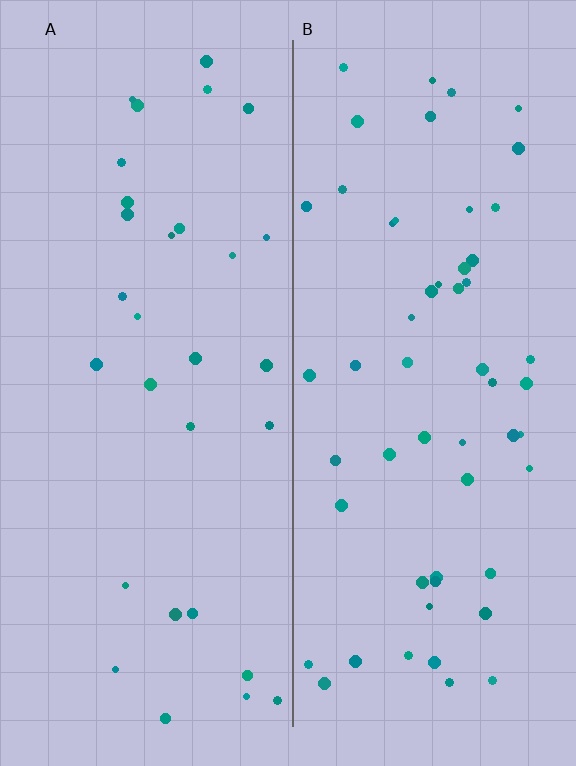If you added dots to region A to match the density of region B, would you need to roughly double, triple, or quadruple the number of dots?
Approximately double.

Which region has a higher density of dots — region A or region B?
B (the right).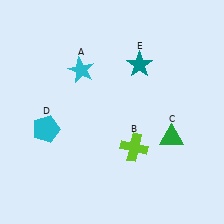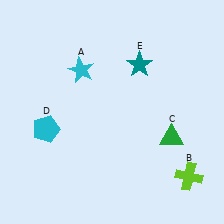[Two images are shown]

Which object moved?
The lime cross (B) moved right.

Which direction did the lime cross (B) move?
The lime cross (B) moved right.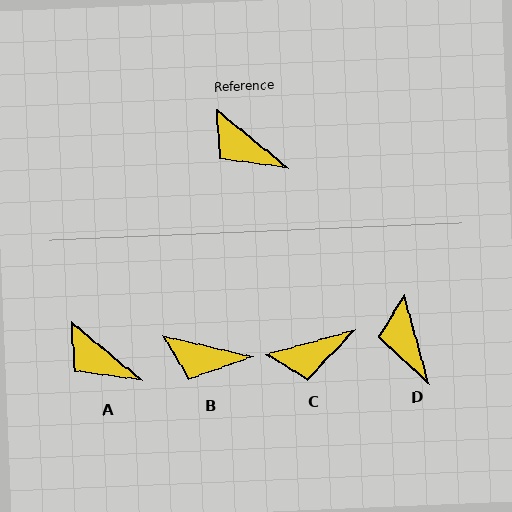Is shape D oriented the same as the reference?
No, it is off by about 35 degrees.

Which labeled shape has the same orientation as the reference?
A.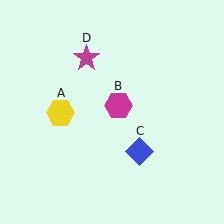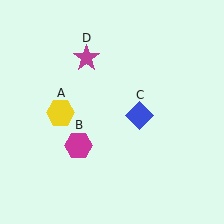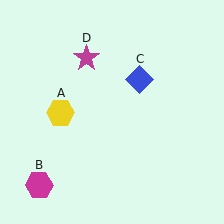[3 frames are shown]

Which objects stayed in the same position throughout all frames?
Yellow hexagon (object A) and magenta star (object D) remained stationary.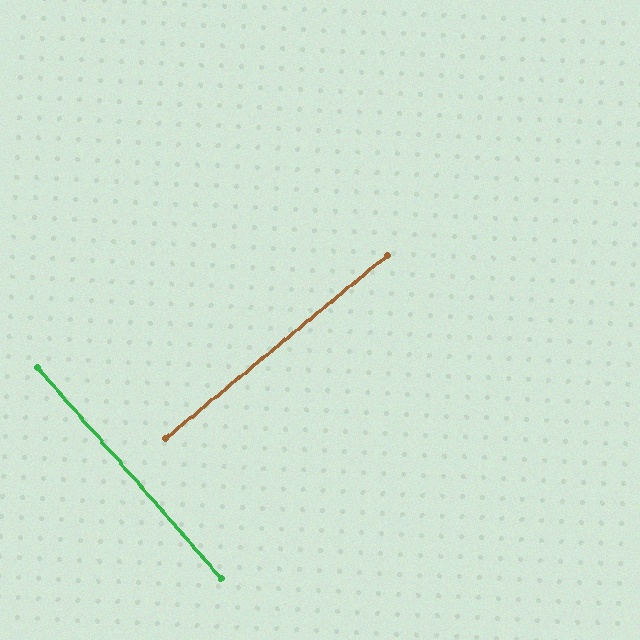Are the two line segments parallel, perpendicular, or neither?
Perpendicular — they meet at approximately 89°.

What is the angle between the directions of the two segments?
Approximately 89 degrees.